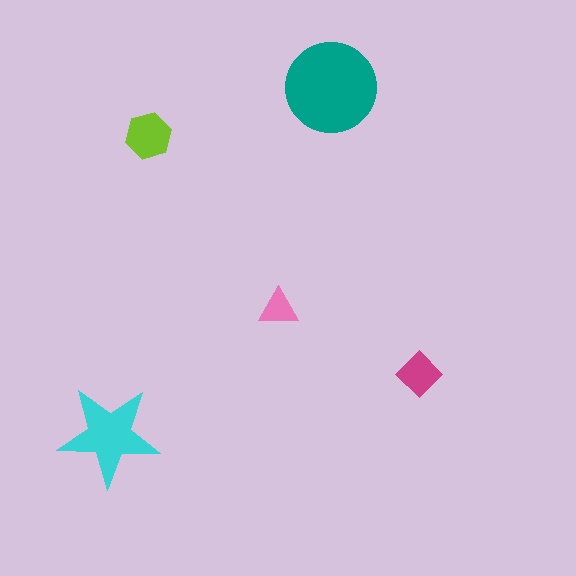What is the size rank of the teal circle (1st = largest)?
1st.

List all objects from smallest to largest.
The pink triangle, the magenta diamond, the lime hexagon, the cyan star, the teal circle.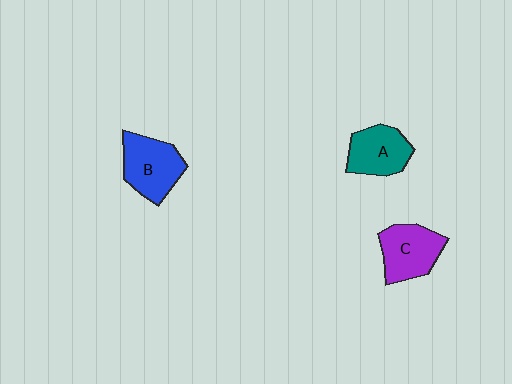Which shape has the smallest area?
Shape A (teal).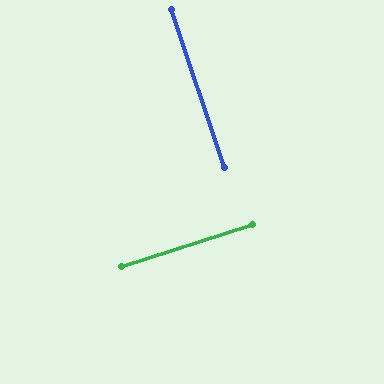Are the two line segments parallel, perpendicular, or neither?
Perpendicular — they meet at approximately 89°.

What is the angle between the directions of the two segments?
Approximately 89 degrees.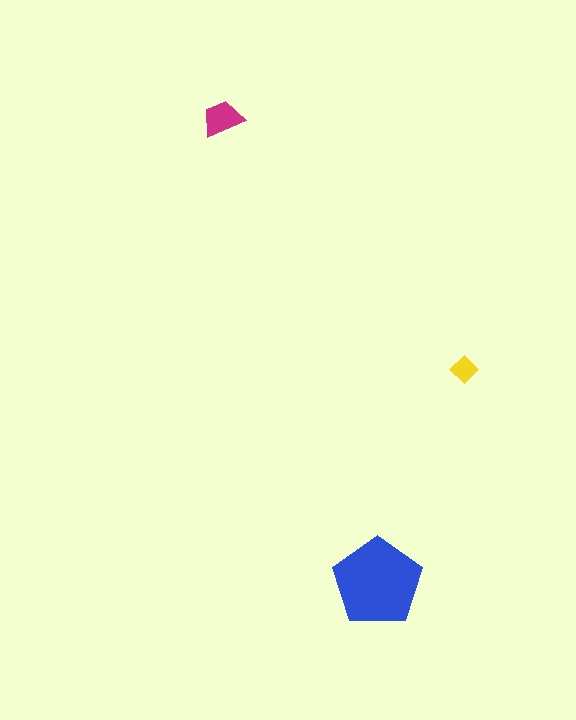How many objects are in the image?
There are 3 objects in the image.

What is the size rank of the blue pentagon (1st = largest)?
1st.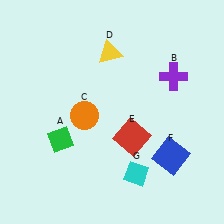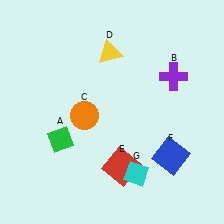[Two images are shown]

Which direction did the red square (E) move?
The red square (E) moved down.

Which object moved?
The red square (E) moved down.